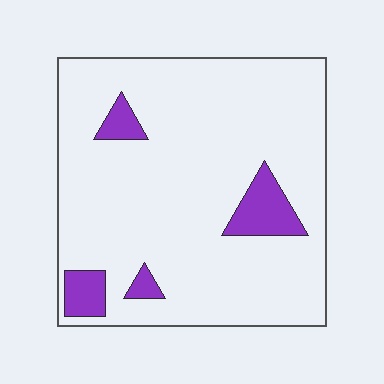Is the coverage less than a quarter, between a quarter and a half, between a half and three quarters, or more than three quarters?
Less than a quarter.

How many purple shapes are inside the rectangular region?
4.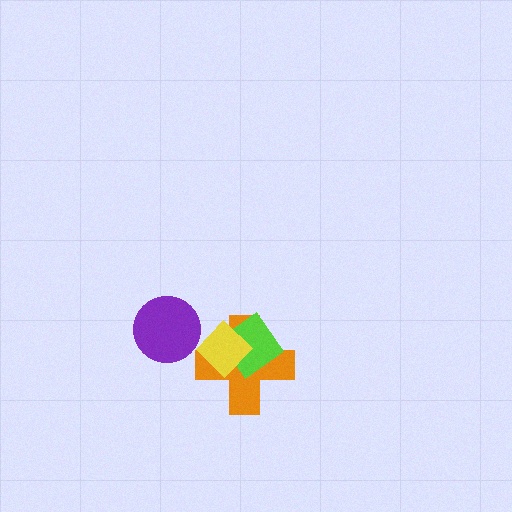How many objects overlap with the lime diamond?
2 objects overlap with the lime diamond.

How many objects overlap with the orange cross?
2 objects overlap with the orange cross.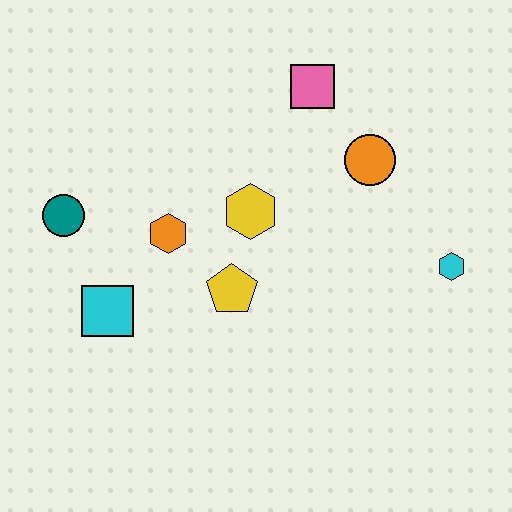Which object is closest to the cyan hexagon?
The orange circle is closest to the cyan hexagon.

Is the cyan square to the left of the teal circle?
No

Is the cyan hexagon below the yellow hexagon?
Yes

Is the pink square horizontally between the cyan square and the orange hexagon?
No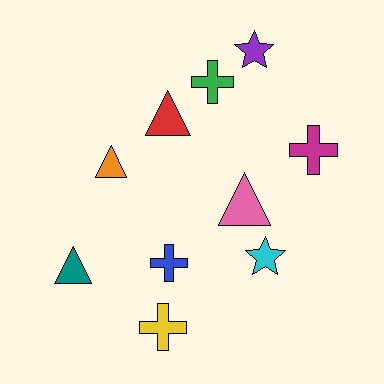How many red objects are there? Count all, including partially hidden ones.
There is 1 red object.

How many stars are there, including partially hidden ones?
There are 2 stars.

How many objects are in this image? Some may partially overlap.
There are 10 objects.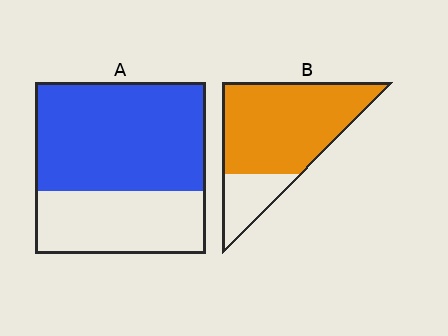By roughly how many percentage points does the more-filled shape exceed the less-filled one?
By roughly 15 percentage points (B over A).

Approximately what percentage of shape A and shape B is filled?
A is approximately 65% and B is approximately 80%.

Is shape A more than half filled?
Yes.